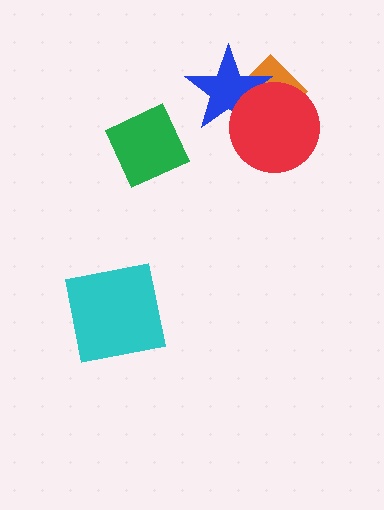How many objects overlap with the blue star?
2 objects overlap with the blue star.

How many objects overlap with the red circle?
2 objects overlap with the red circle.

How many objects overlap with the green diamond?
0 objects overlap with the green diamond.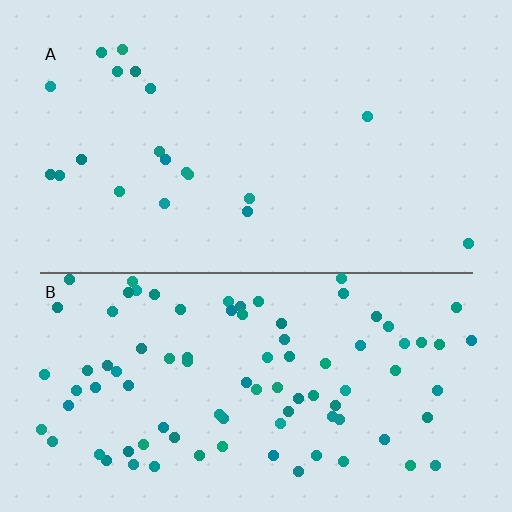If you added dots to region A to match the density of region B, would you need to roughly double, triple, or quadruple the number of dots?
Approximately quadruple.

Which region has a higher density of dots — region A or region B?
B (the bottom).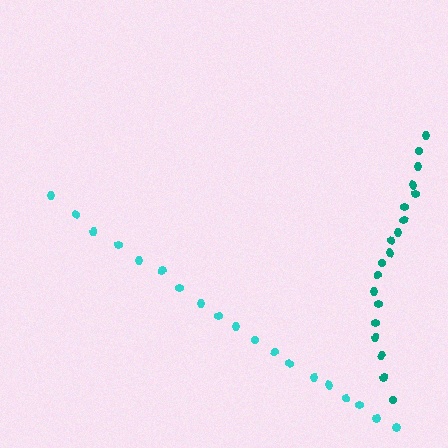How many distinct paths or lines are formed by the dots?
There are 2 distinct paths.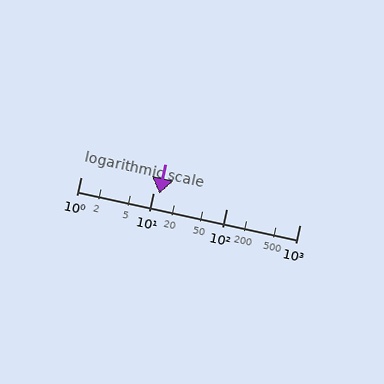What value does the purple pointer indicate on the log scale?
The pointer indicates approximately 12.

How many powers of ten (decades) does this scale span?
The scale spans 3 decades, from 1 to 1000.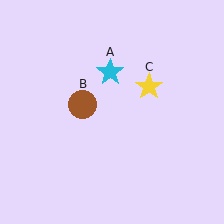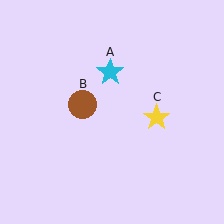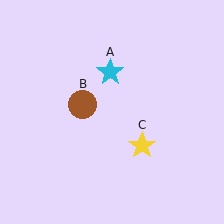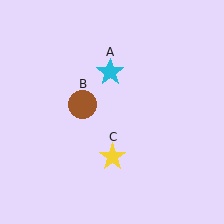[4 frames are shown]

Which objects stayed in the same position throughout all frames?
Cyan star (object A) and brown circle (object B) remained stationary.